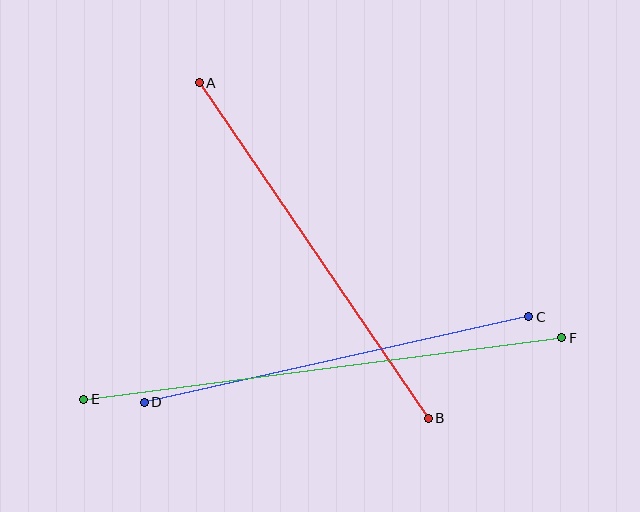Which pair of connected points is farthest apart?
Points E and F are farthest apart.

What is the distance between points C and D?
The distance is approximately 394 pixels.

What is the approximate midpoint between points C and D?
The midpoint is at approximately (337, 359) pixels.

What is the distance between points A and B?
The distance is approximately 406 pixels.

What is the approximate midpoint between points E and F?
The midpoint is at approximately (323, 368) pixels.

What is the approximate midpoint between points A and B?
The midpoint is at approximately (314, 251) pixels.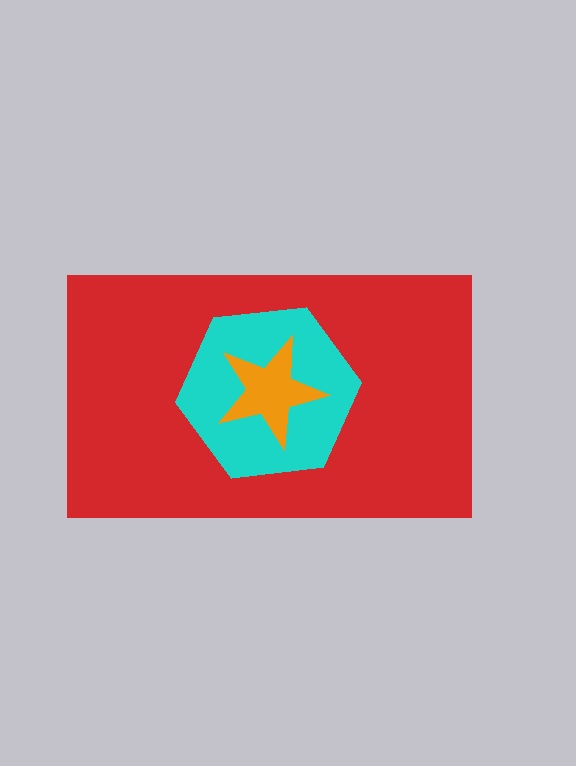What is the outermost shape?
The red rectangle.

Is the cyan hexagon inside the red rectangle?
Yes.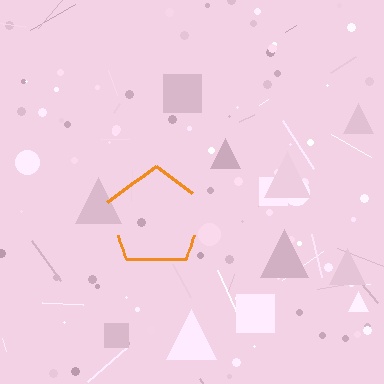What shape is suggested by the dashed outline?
The dashed outline suggests a pentagon.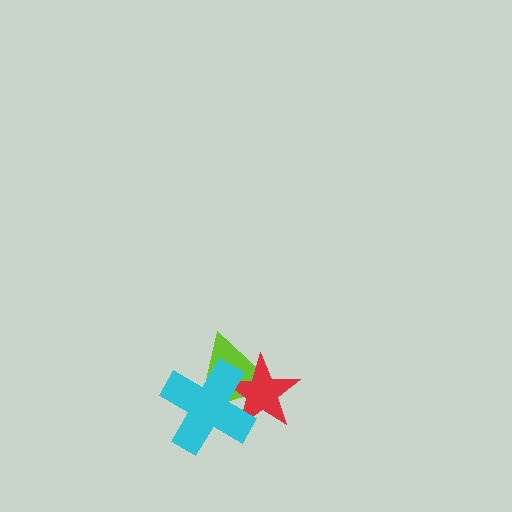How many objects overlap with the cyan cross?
2 objects overlap with the cyan cross.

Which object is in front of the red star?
The cyan cross is in front of the red star.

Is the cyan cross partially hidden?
No, no other shape covers it.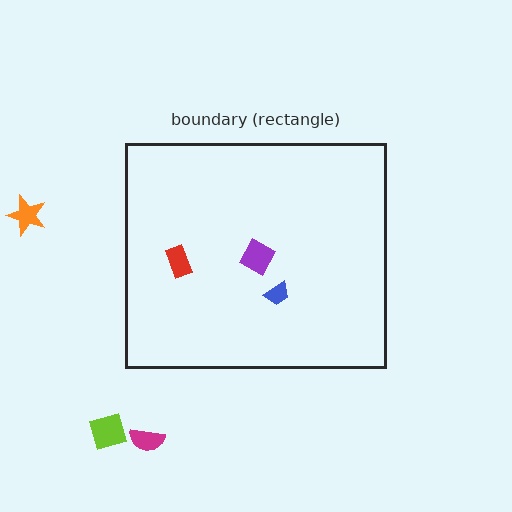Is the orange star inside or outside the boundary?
Outside.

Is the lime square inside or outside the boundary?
Outside.